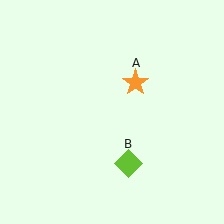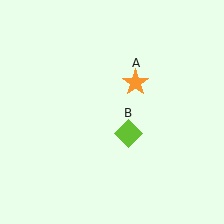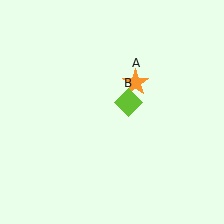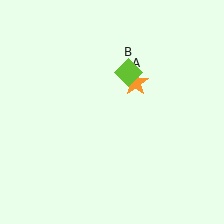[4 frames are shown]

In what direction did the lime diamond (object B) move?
The lime diamond (object B) moved up.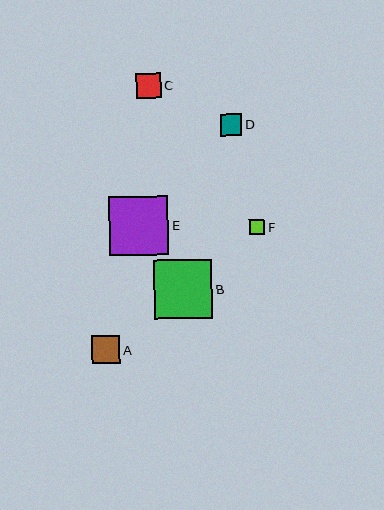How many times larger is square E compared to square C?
Square E is approximately 2.3 times the size of square C.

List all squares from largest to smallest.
From largest to smallest: B, E, A, C, D, F.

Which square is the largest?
Square B is the largest with a size of approximately 59 pixels.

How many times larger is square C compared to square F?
Square C is approximately 1.7 times the size of square F.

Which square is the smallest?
Square F is the smallest with a size of approximately 15 pixels.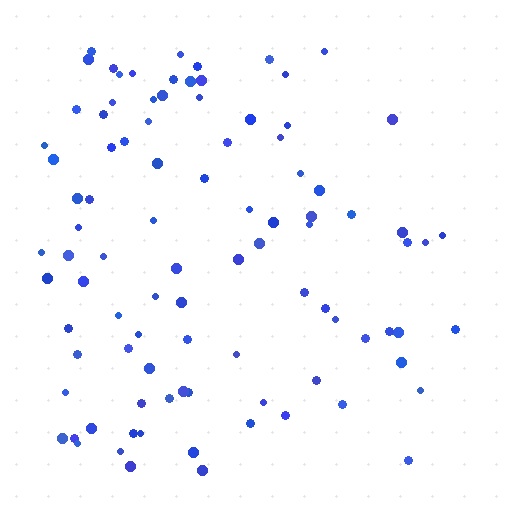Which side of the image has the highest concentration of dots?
The left.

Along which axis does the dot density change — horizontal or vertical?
Horizontal.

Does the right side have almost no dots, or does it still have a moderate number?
Still a moderate number, just noticeably fewer than the left.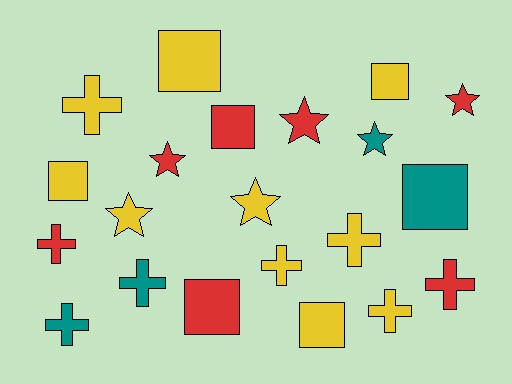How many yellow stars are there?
There are 2 yellow stars.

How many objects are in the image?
There are 21 objects.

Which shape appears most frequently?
Cross, with 8 objects.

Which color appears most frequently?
Yellow, with 10 objects.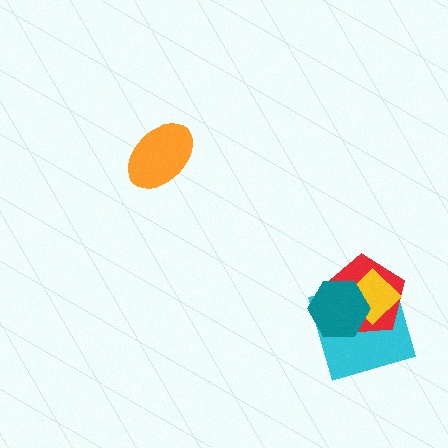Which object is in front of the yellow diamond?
The teal hexagon is in front of the yellow diamond.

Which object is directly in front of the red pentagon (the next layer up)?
The yellow diamond is directly in front of the red pentagon.